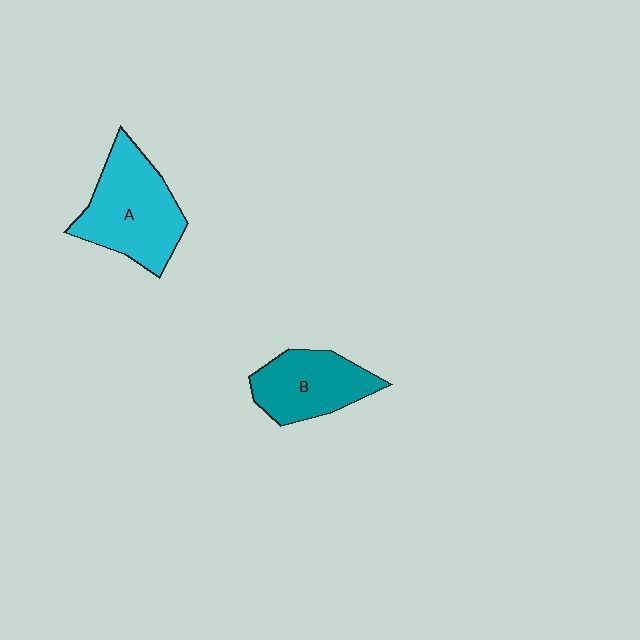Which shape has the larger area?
Shape A (cyan).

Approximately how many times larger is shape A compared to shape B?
Approximately 1.3 times.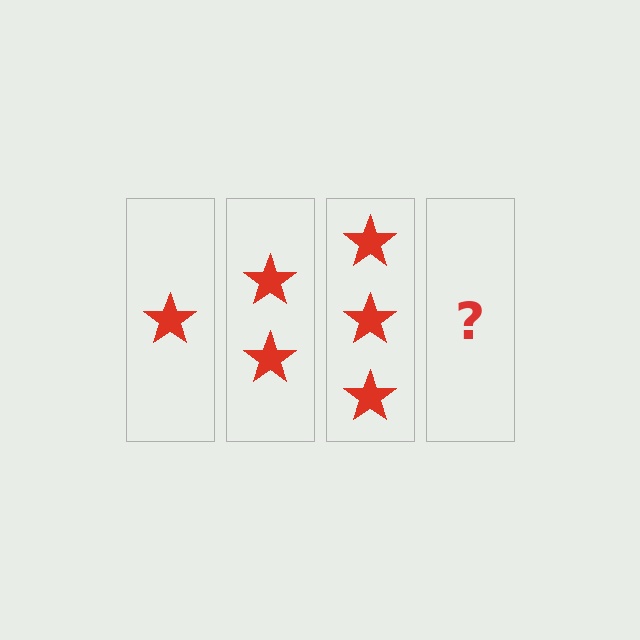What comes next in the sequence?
The next element should be 4 stars.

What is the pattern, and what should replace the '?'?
The pattern is that each step adds one more star. The '?' should be 4 stars.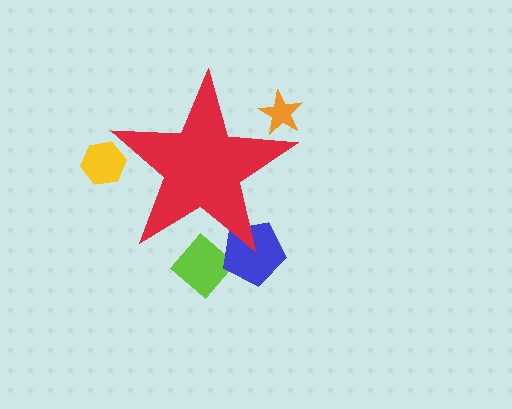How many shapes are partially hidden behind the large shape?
4 shapes are partially hidden.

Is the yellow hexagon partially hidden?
Yes, the yellow hexagon is partially hidden behind the red star.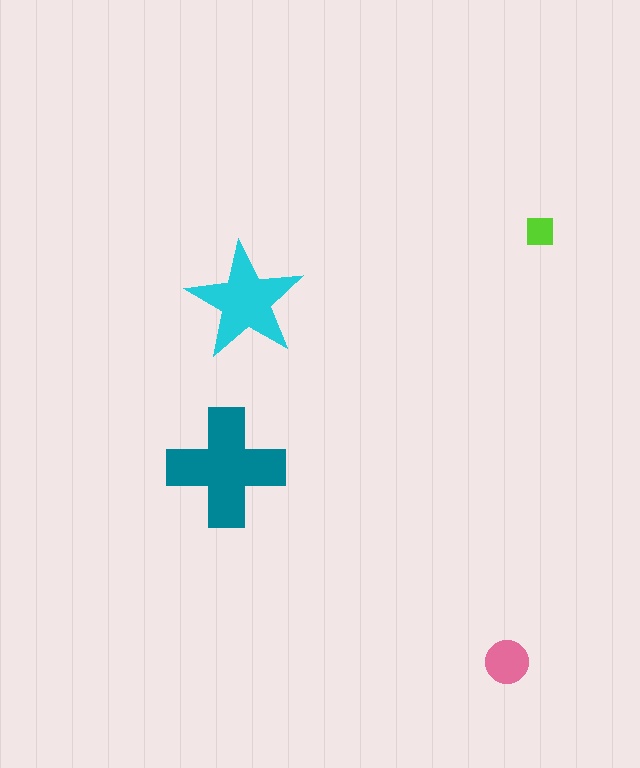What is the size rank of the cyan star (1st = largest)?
2nd.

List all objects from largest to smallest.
The teal cross, the cyan star, the pink circle, the lime square.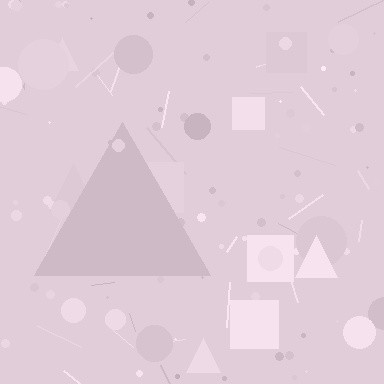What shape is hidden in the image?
A triangle is hidden in the image.